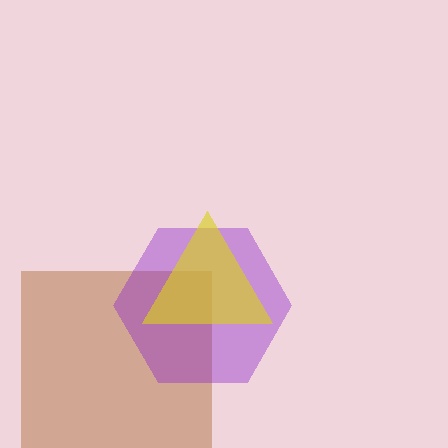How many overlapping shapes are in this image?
There are 3 overlapping shapes in the image.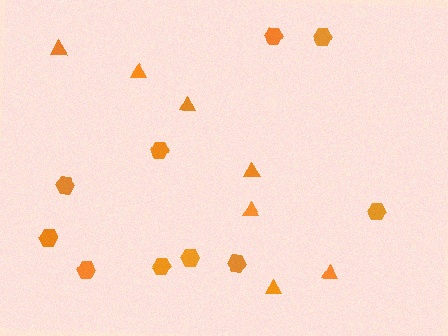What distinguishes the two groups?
There are 2 groups: one group of triangles (7) and one group of hexagons (10).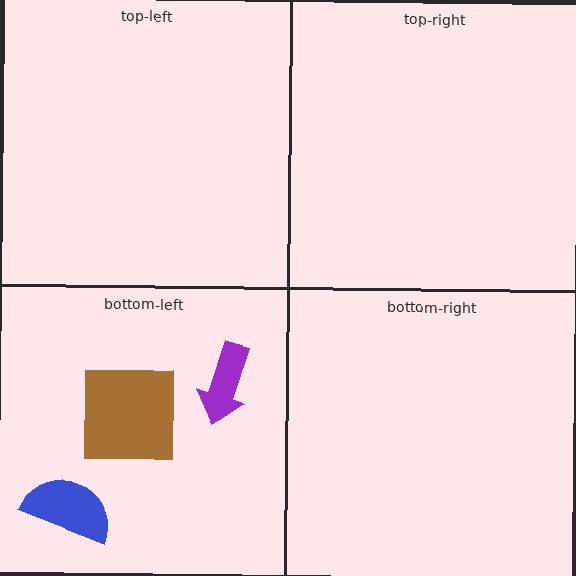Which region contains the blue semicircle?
The bottom-left region.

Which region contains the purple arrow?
The bottom-left region.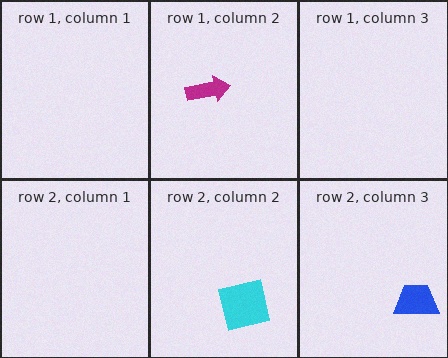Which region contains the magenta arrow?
The row 1, column 2 region.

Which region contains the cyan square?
The row 2, column 2 region.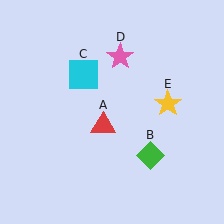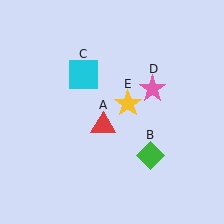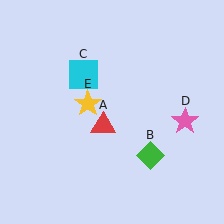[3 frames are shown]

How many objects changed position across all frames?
2 objects changed position: pink star (object D), yellow star (object E).